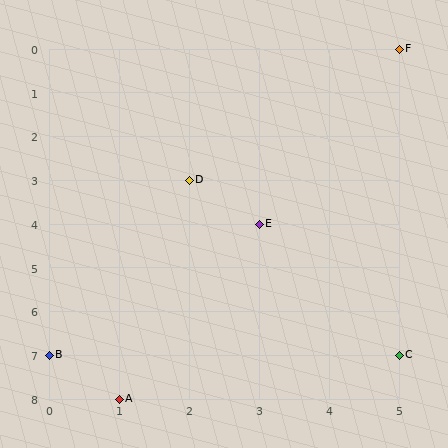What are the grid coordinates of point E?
Point E is at grid coordinates (3, 4).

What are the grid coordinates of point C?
Point C is at grid coordinates (5, 7).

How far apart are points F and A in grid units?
Points F and A are 4 columns and 8 rows apart (about 8.9 grid units diagonally).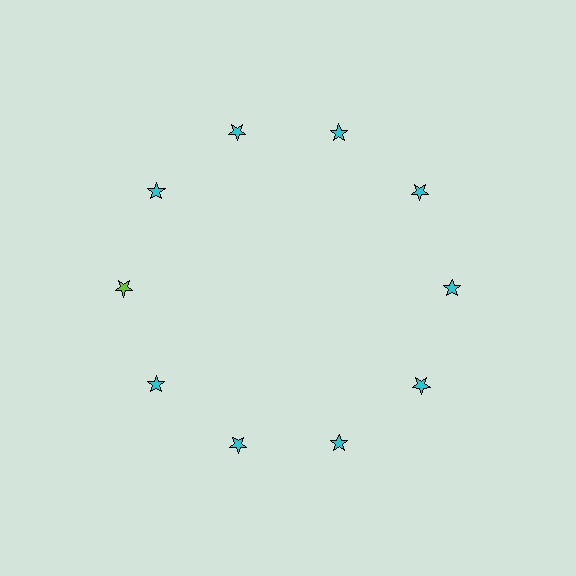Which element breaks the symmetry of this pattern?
The lime star at roughly the 9 o'clock position breaks the symmetry. All other shapes are cyan stars.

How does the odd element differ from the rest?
It has a different color: lime instead of cyan.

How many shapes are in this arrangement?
There are 10 shapes arranged in a ring pattern.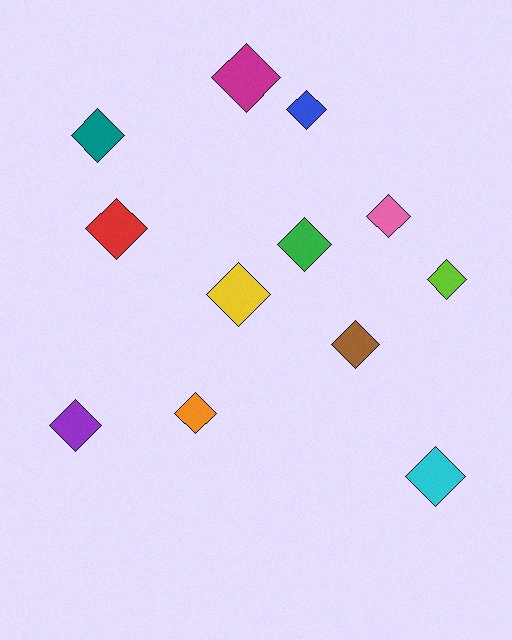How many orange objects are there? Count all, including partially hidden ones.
There is 1 orange object.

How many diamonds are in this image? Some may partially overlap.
There are 12 diamonds.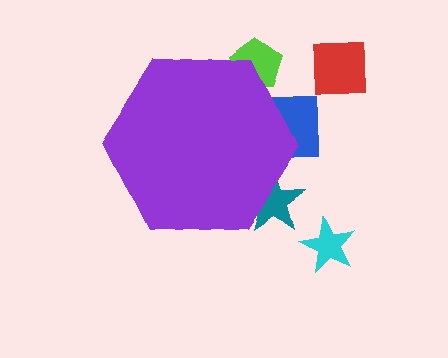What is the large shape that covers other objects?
A purple hexagon.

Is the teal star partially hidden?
Yes, the teal star is partially hidden behind the purple hexagon.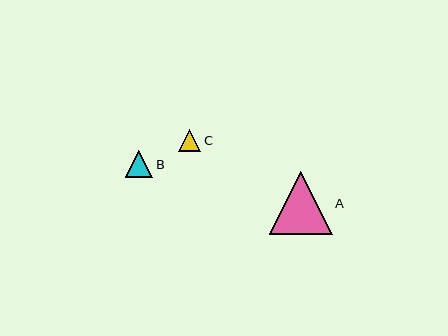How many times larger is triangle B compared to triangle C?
Triangle B is approximately 1.3 times the size of triangle C.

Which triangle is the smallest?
Triangle C is the smallest with a size of approximately 22 pixels.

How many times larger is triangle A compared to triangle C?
Triangle A is approximately 2.9 times the size of triangle C.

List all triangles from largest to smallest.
From largest to smallest: A, B, C.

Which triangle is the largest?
Triangle A is the largest with a size of approximately 63 pixels.